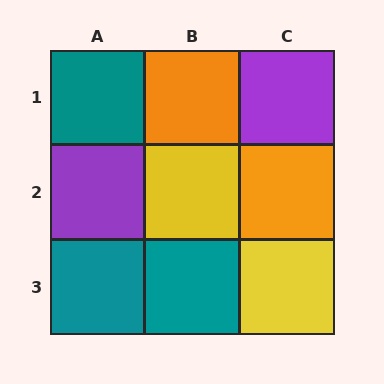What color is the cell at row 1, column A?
Teal.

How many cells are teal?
3 cells are teal.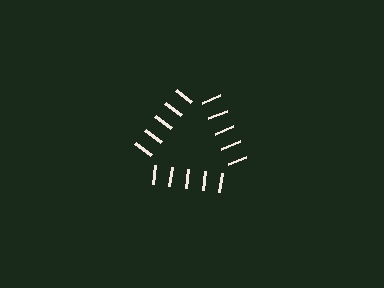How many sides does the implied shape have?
3 sides — the line-ends trace a triangle.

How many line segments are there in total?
15 — 5 along each of the 3 edges.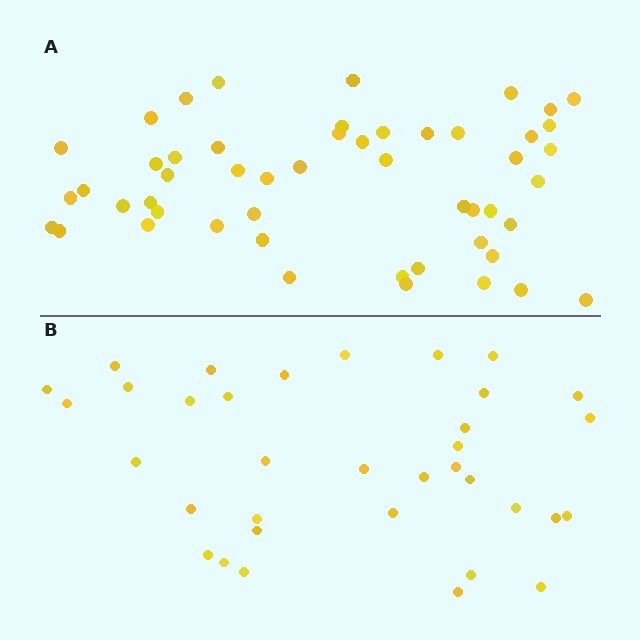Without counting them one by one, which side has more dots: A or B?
Region A (the top region) has more dots.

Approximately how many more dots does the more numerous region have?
Region A has approximately 15 more dots than region B.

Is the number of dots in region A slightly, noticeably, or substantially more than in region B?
Region A has substantially more. The ratio is roughly 1.5 to 1.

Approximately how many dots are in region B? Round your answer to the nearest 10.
About 40 dots. (The exact count is 35, which rounds to 40.)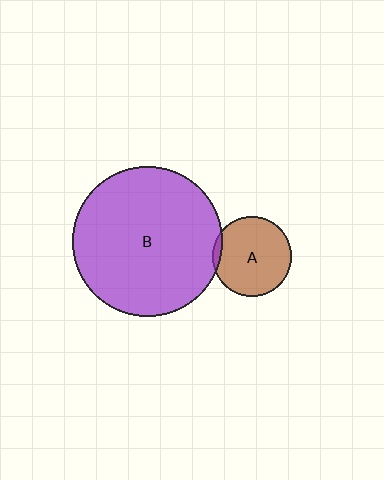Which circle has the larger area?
Circle B (purple).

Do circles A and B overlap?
Yes.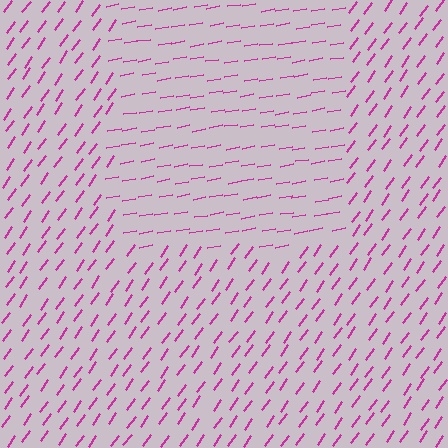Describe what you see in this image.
The image is filled with small magenta line segments. A rectangle region in the image has lines oriented differently from the surrounding lines, creating a visible texture boundary.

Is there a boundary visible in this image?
Yes, there is a texture boundary formed by a change in line orientation.